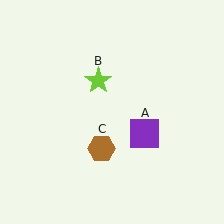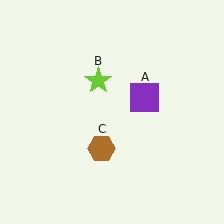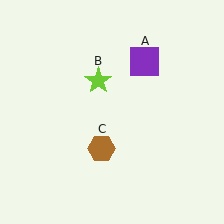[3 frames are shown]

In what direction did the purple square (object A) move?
The purple square (object A) moved up.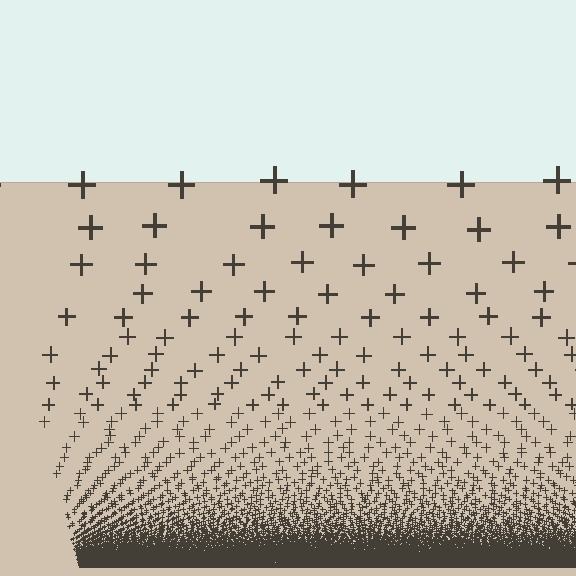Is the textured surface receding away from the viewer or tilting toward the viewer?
The surface appears to tilt toward the viewer. Texture elements get larger and sparser toward the top.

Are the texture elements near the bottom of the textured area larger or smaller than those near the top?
Smaller. The gradient is inverted — elements near the bottom are smaller and denser.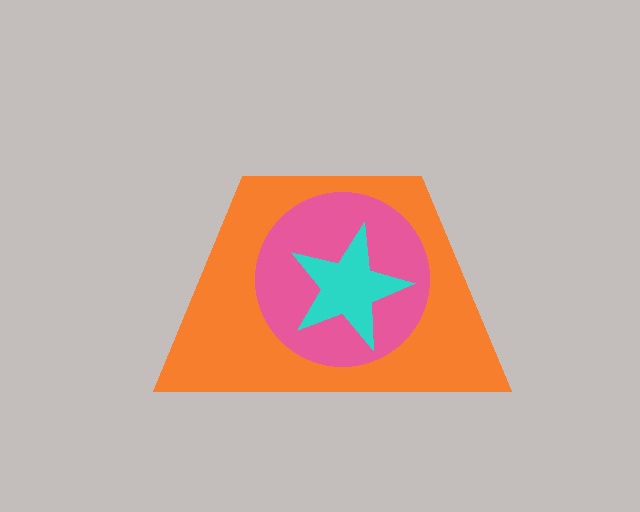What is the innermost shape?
The cyan star.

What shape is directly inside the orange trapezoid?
The pink circle.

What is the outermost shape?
The orange trapezoid.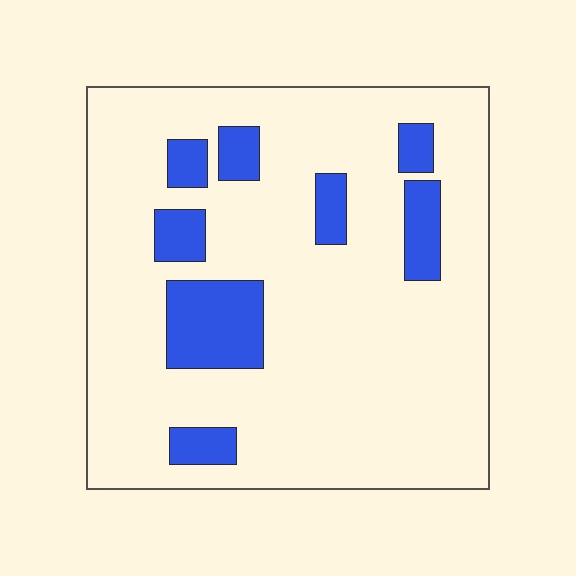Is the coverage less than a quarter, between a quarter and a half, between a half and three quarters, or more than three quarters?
Less than a quarter.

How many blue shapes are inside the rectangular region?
8.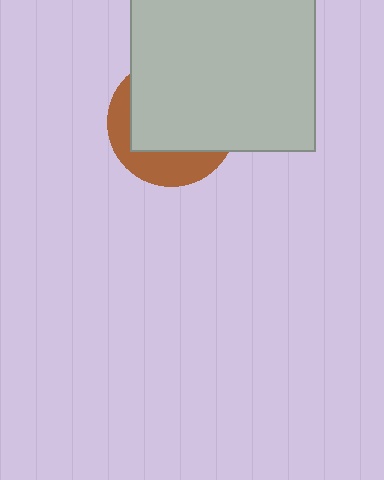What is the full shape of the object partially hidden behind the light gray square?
The partially hidden object is a brown circle.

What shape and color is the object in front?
The object in front is a light gray square.